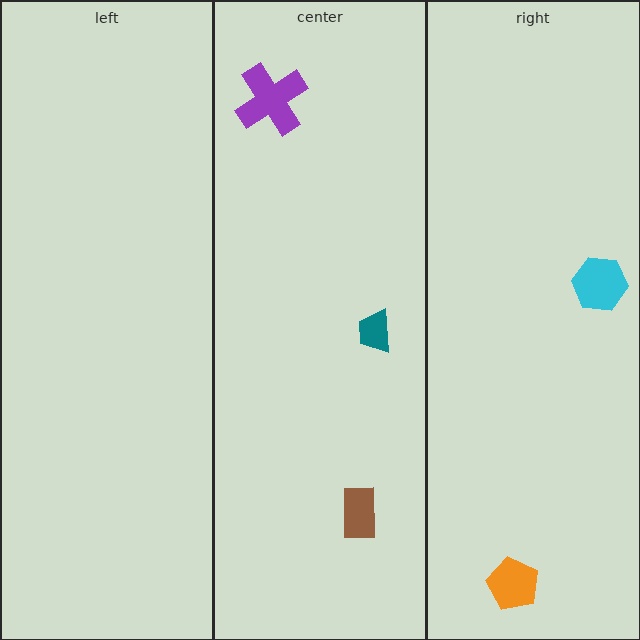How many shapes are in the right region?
2.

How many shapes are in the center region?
3.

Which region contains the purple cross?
The center region.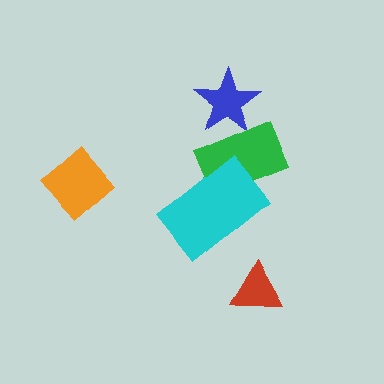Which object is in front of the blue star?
The green rectangle is in front of the blue star.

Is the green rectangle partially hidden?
Yes, it is partially covered by another shape.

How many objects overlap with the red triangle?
0 objects overlap with the red triangle.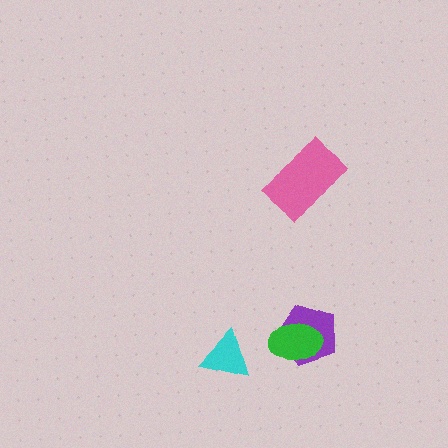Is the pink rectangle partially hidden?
No, no other shape covers it.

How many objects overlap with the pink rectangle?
0 objects overlap with the pink rectangle.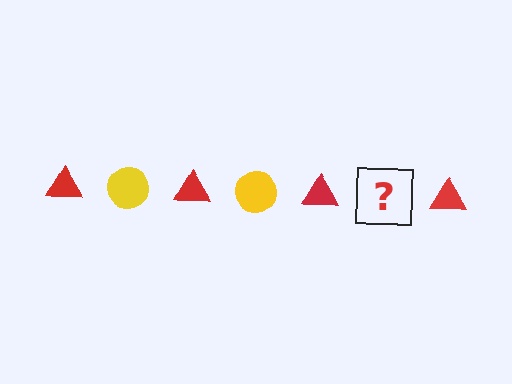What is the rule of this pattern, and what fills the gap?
The rule is that the pattern alternates between red triangle and yellow circle. The gap should be filled with a yellow circle.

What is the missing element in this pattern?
The missing element is a yellow circle.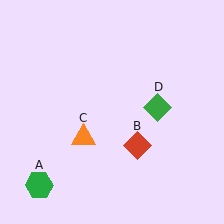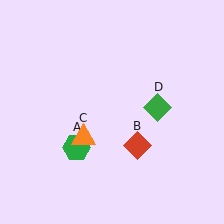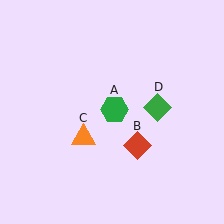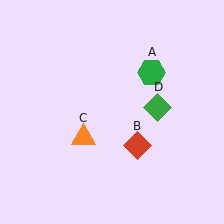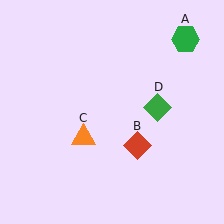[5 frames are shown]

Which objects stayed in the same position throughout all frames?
Red diamond (object B) and orange triangle (object C) and green diamond (object D) remained stationary.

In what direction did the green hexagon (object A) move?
The green hexagon (object A) moved up and to the right.